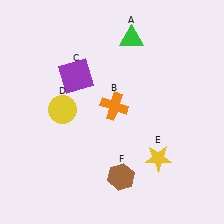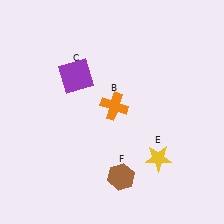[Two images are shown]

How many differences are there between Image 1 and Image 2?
There are 2 differences between the two images.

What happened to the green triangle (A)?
The green triangle (A) was removed in Image 2. It was in the top-right area of Image 1.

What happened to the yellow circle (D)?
The yellow circle (D) was removed in Image 2. It was in the top-left area of Image 1.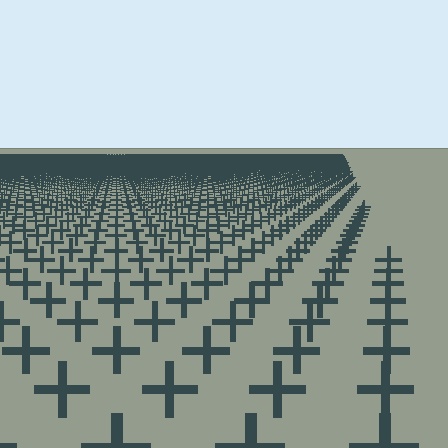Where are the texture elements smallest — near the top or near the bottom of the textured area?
Near the top.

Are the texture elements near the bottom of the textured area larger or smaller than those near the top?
Larger. Near the bottom, elements are closer to the viewer and appear at a bigger on-screen size.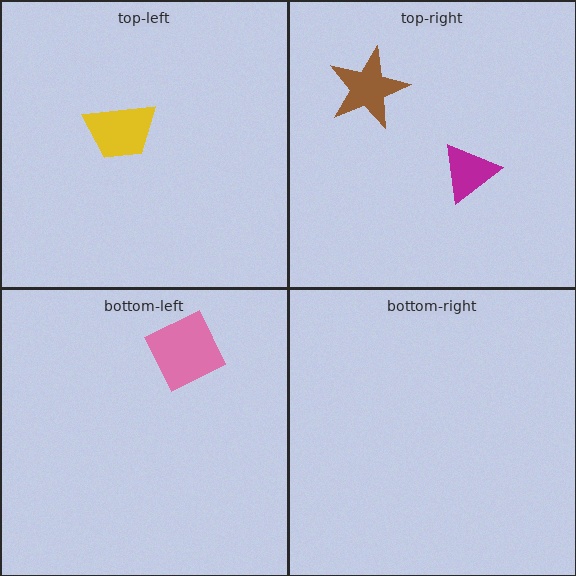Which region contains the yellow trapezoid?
The top-left region.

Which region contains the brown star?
The top-right region.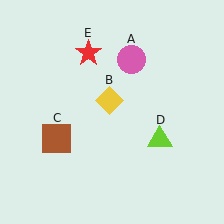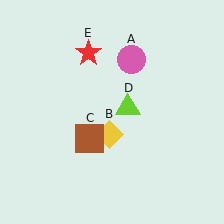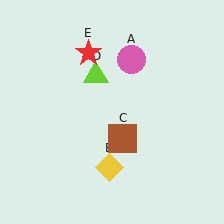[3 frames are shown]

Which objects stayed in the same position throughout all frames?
Pink circle (object A) and red star (object E) remained stationary.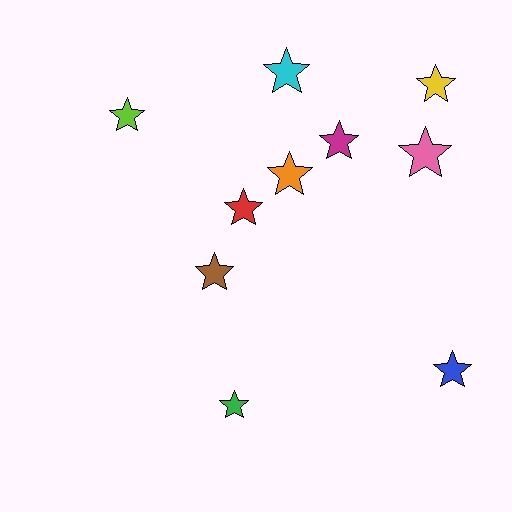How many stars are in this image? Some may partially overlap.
There are 10 stars.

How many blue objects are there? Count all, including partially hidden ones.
There is 1 blue object.